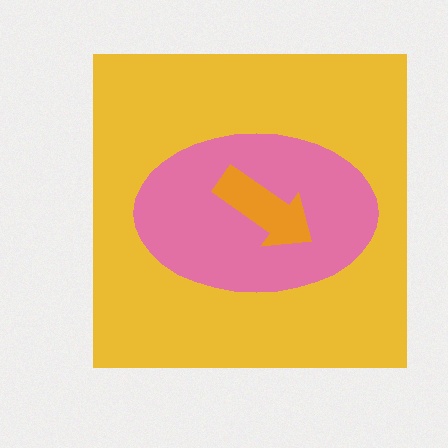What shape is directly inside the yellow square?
The pink ellipse.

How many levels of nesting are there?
3.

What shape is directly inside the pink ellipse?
The orange arrow.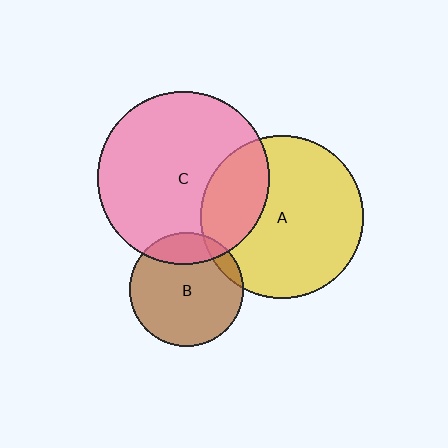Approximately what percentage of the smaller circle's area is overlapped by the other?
Approximately 25%.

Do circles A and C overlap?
Yes.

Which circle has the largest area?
Circle C (pink).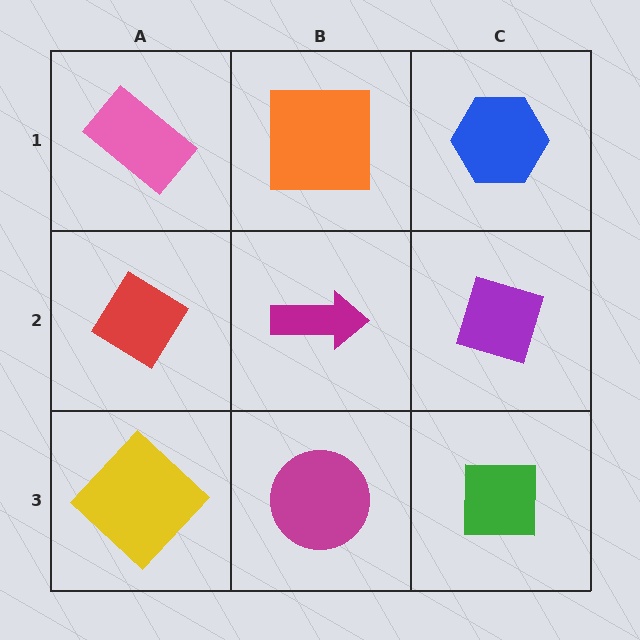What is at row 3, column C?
A green square.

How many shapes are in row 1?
3 shapes.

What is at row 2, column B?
A magenta arrow.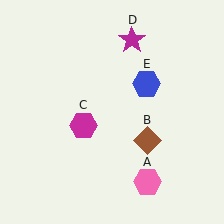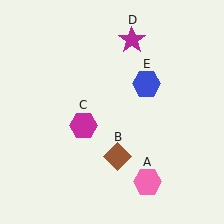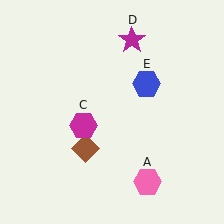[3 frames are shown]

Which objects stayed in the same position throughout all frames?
Pink hexagon (object A) and magenta hexagon (object C) and magenta star (object D) and blue hexagon (object E) remained stationary.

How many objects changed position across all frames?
1 object changed position: brown diamond (object B).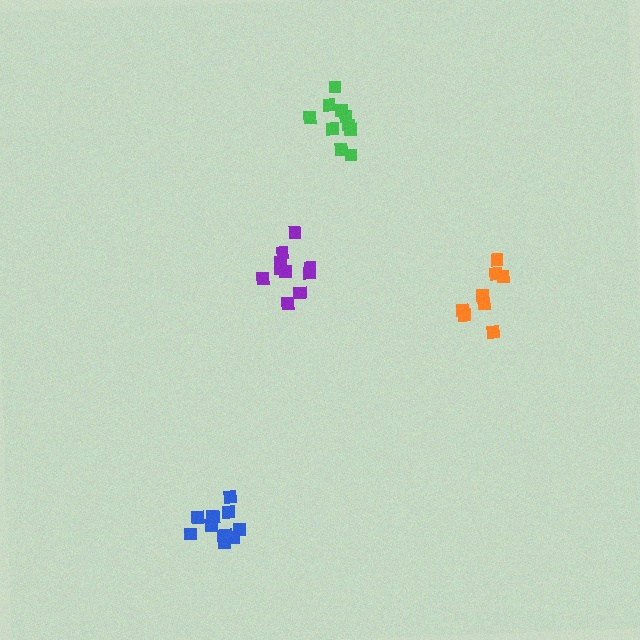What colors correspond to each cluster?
The clusters are colored: purple, blue, green, orange.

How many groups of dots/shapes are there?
There are 4 groups.